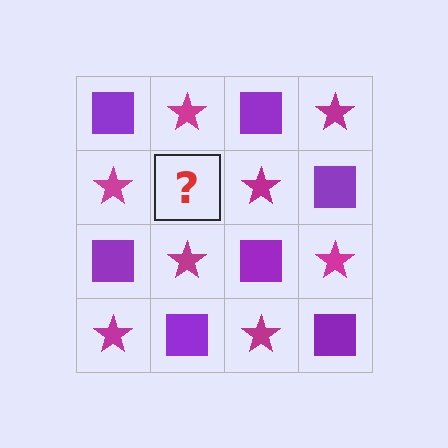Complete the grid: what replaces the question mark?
The question mark should be replaced with a purple square.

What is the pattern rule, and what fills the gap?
The rule is that it alternates purple square and magenta star in a checkerboard pattern. The gap should be filled with a purple square.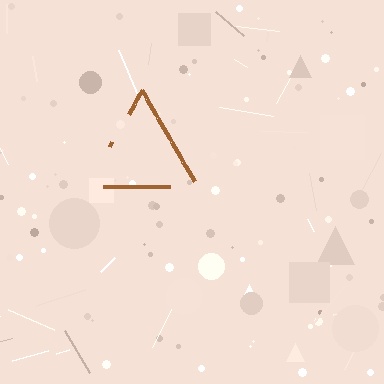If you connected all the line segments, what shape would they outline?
They would outline a triangle.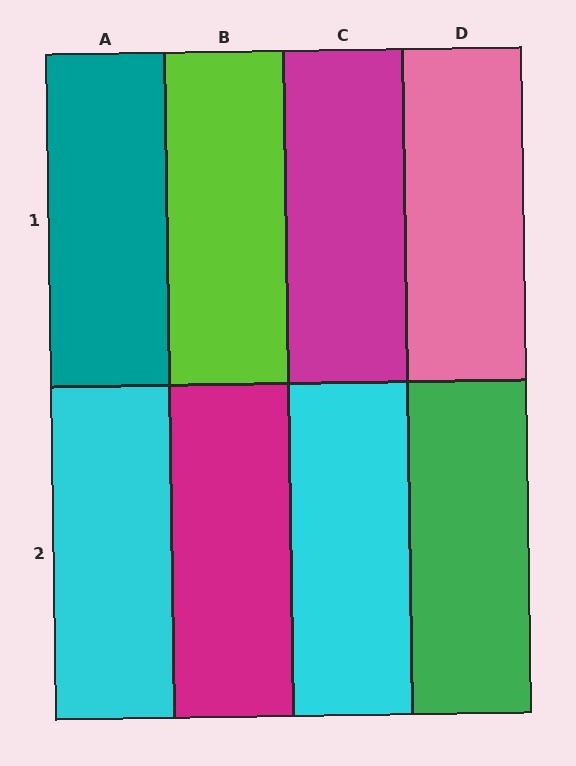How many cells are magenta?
2 cells are magenta.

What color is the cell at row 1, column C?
Magenta.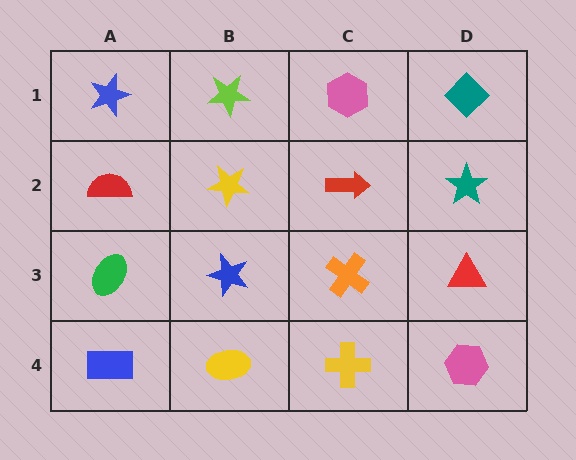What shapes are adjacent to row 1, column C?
A red arrow (row 2, column C), a lime star (row 1, column B), a teal diamond (row 1, column D).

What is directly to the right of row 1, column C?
A teal diamond.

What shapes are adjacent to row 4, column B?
A blue star (row 3, column B), a blue rectangle (row 4, column A), a yellow cross (row 4, column C).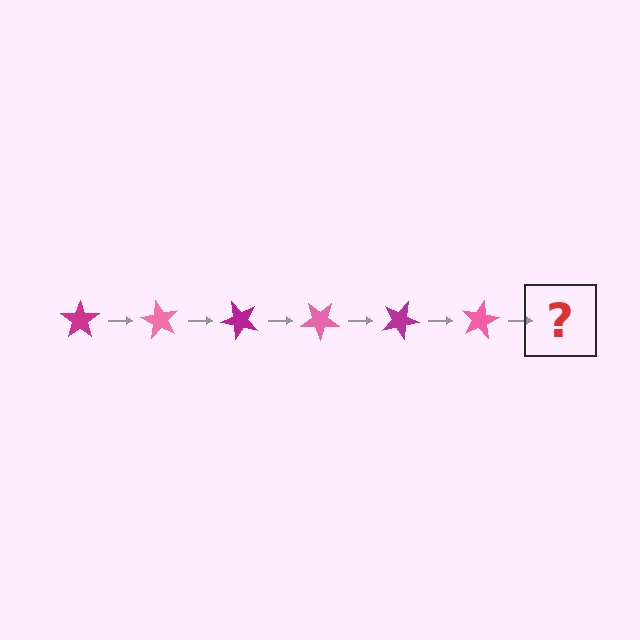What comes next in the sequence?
The next element should be a magenta star, rotated 360 degrees from the start.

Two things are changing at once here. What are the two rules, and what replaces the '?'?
The two rules are that it rotates 60 degrees each step and the color cycles through magenta and pink. The '?' should be a magenta star, rotated 360 degrees from the start.